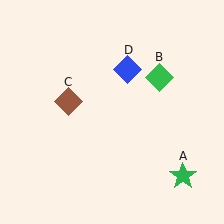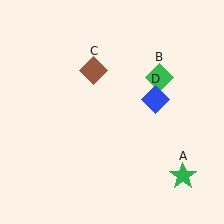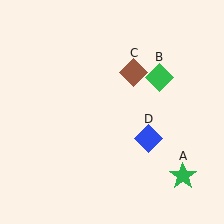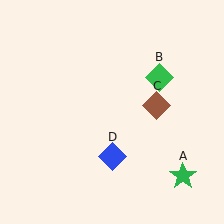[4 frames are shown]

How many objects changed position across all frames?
2 objects changed position: brown diamond (object C), blue diamond (object D).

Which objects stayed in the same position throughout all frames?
Green star (object A) and green diamond (object B) remained stationary.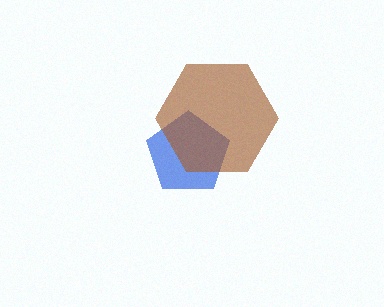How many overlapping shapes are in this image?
There are 2 overlapping shapes in the image.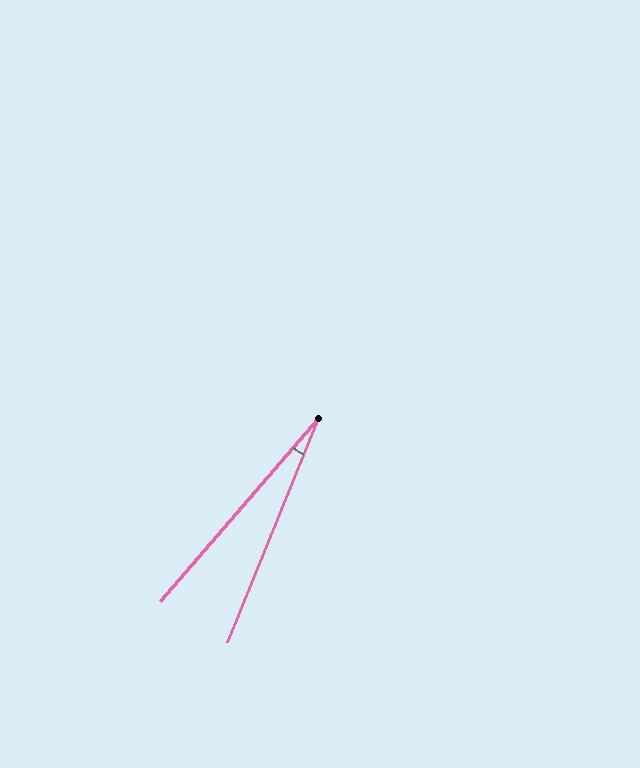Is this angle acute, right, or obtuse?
It is acute.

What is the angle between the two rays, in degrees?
Approximately 19 degrees.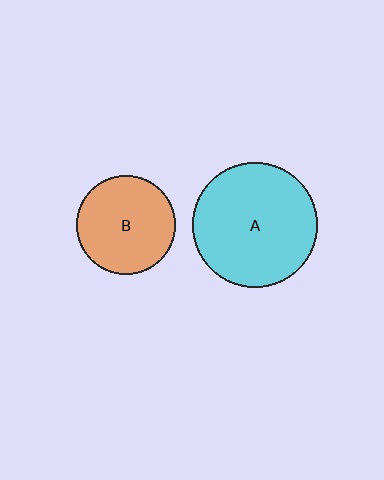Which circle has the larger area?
Circle A (cyan).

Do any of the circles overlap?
No, none of the circles overlap.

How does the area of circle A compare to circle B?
Approximately 1.6 times.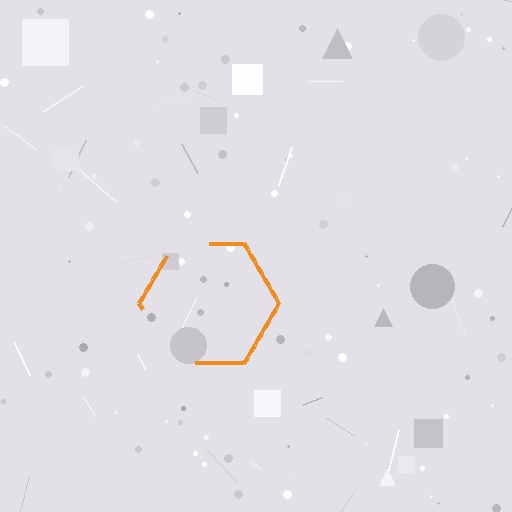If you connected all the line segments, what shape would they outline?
They would outline a hexagon.